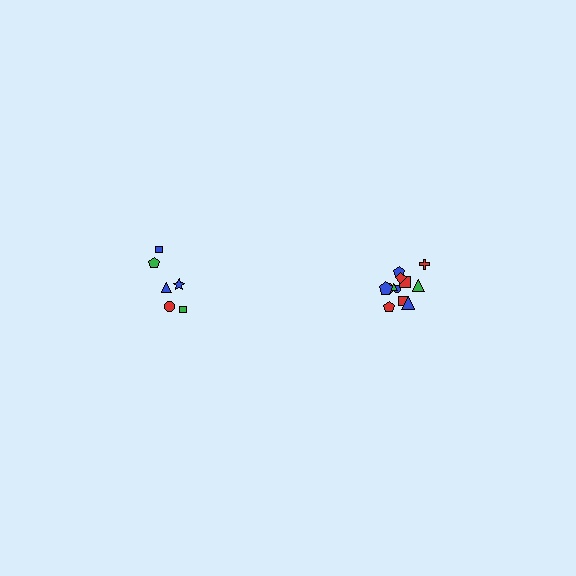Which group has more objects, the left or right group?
The right group.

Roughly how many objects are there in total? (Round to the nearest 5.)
Roughly 20 objects in total.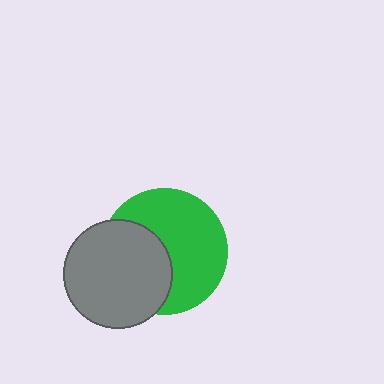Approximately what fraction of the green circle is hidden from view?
Roughly 40% of the green circle is hidden behind the gray circle.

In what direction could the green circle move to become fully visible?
The green circle could move right. That would shift it out from behind the gray circle entirely.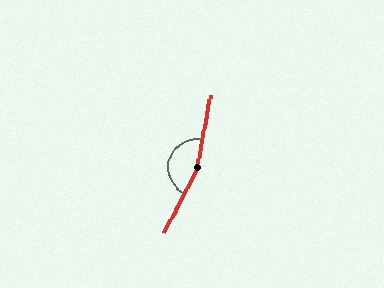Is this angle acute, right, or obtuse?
It is obtuse.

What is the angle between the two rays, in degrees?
Approximately 163 degrees.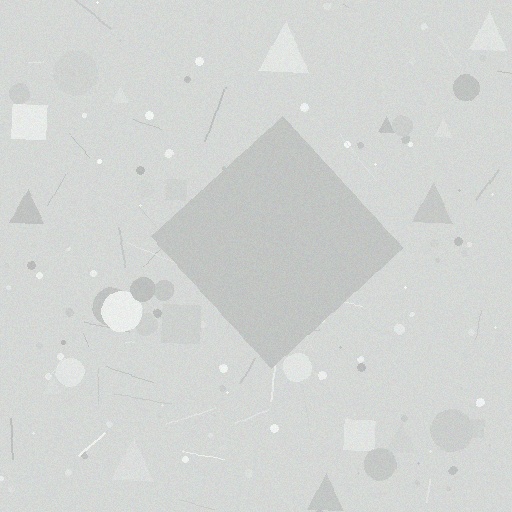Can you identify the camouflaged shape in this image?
The camouflaged shape is a diamond.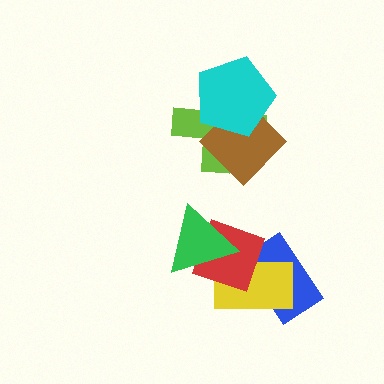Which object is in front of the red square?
The green triangle is in front of the red square.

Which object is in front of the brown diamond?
The cyan pentagon is in front of the brown diamond.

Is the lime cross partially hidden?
Yes, it is partially covered by another shape.